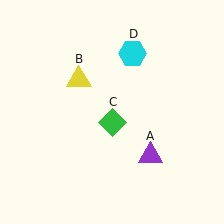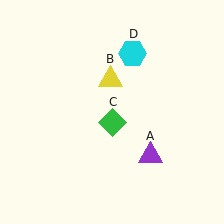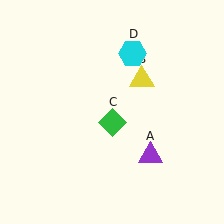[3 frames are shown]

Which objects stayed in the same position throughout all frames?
Purple triangle (object A) and green diamond (object C) and cyan hexagon (object D) remained stationary.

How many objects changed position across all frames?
1 object changed position: yellow triangle (object B).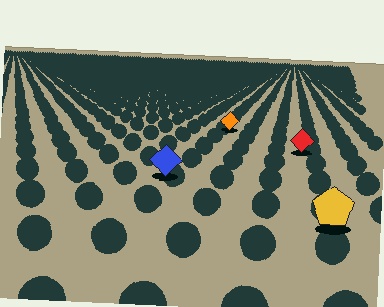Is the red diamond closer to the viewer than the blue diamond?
No. The blue diamond is closer — you can tell from the texture gradient: the ground texture is coarser near it.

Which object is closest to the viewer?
The yellow pentagon is closest. The texture marks near it are larger and more spread out.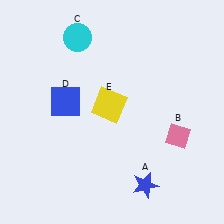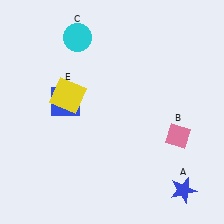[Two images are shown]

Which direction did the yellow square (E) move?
The yellow square (E) moved left.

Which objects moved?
The objects that moved are: the blue star (A), the yellow square (E).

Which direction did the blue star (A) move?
The blue star (A) moved right.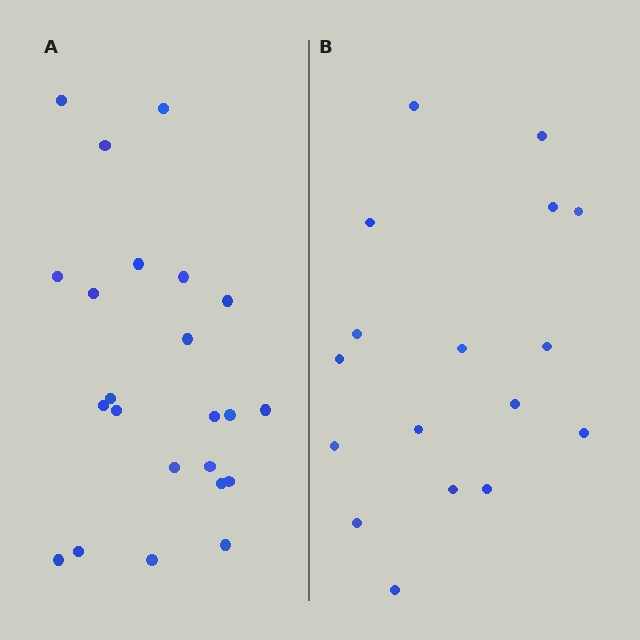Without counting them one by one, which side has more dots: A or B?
Region A (the left region) has more dots.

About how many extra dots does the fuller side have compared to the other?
Region A has about 6 more dots than region B.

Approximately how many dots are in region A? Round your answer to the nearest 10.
About 20 dots. (The exact count is 23, which rounds to 20.)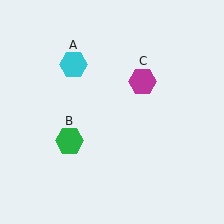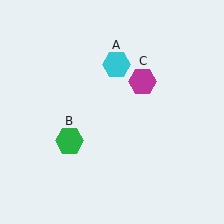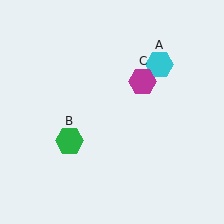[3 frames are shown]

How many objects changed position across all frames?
1 object changed position: cyan hexagon (object A).